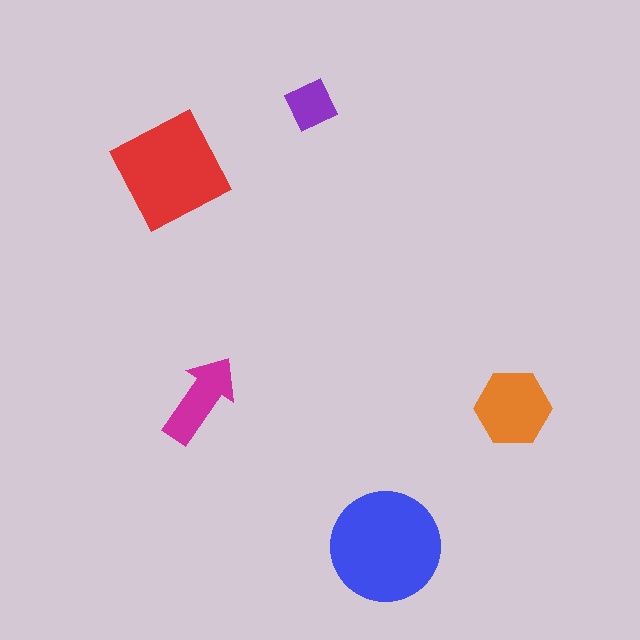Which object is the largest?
The blue circle.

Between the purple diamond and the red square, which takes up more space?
The red square.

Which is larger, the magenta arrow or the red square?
The red square.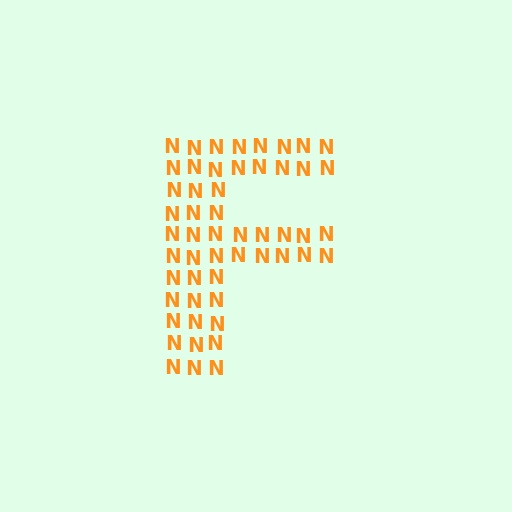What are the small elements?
The small elements are letter N's.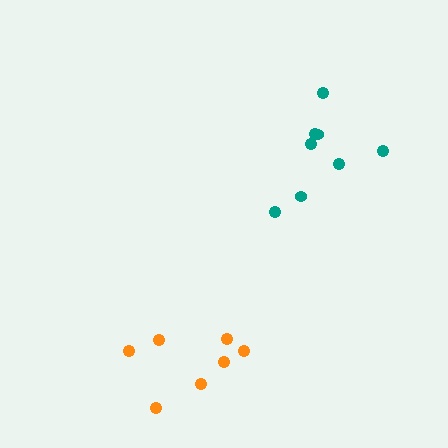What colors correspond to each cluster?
The clusters are colored: teal, orange.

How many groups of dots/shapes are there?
There are 2 groups.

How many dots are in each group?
Group 1: 8 dots, Group 2: 7 dots (15 total).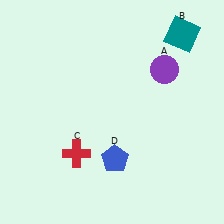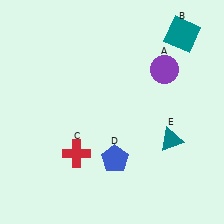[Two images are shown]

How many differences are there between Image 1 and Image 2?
There is 1 difference between the two images.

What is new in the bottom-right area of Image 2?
A teal triangle (E) was added in the bottom-right area of Image 2.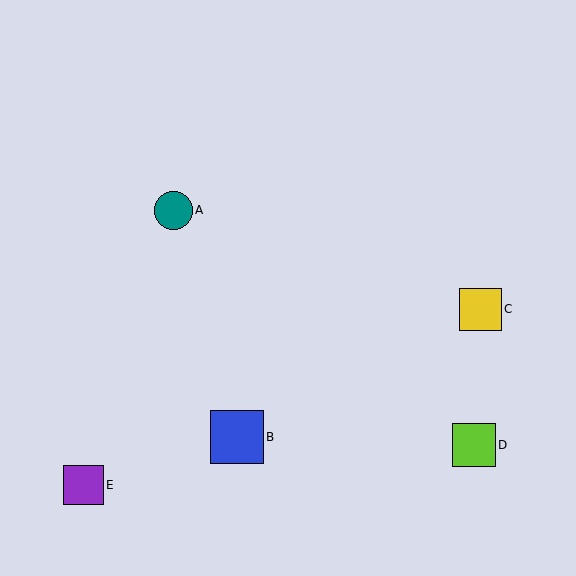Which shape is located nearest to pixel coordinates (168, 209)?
The teal circle (labeled A) at (173, 210) is nearest to that location.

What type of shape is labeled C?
Shape C is a yellow square.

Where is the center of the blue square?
The center of the blue square is at (237, 437).